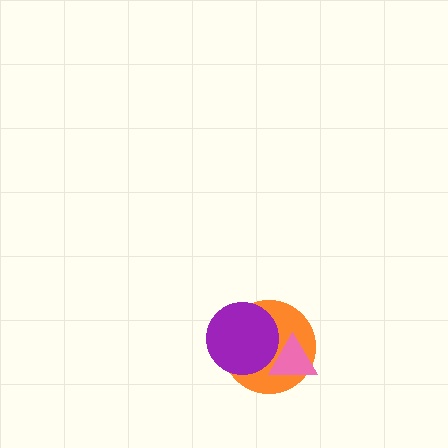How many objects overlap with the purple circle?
2 objects overlap with the purple circle.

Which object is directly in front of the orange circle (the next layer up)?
The pink triangle is directly in front of the orange circle.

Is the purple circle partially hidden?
No, no other shape covers it.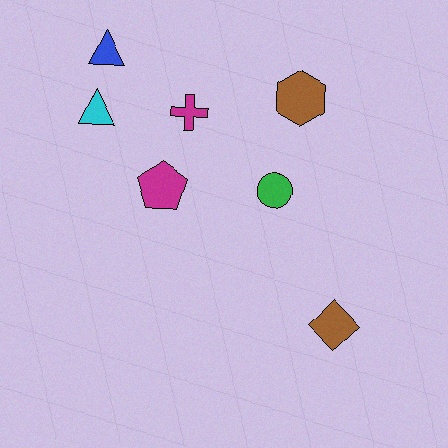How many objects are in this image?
There are 7 objects.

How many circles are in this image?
There is 1 circle.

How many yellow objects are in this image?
There are no yellow objects.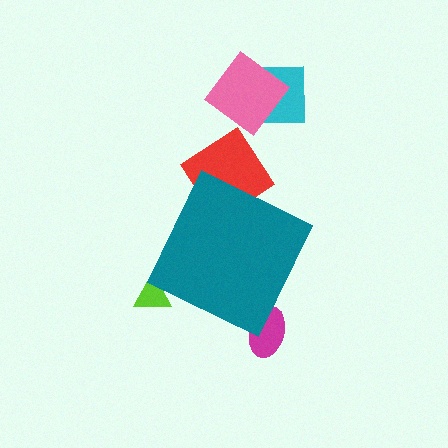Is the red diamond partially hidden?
Yes, the red diamond is partially hidden behind the teal diamond.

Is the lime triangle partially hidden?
Yes, the lime triangle is partially hidden behind the teal diamond.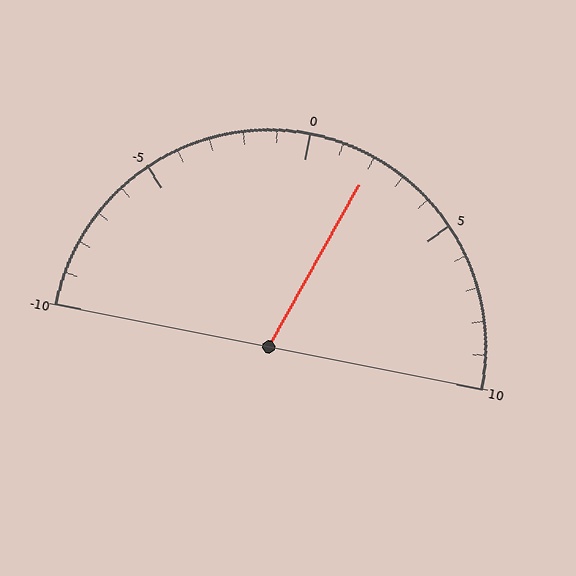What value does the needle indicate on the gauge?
The needle indicates approximately 2.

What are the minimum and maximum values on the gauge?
The gauge ranges from -10 to 10.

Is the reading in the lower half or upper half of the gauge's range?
The reading is in the upper half of the range (-10 to 10).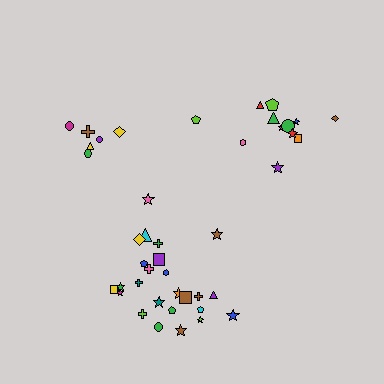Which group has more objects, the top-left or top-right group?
The top-right group.